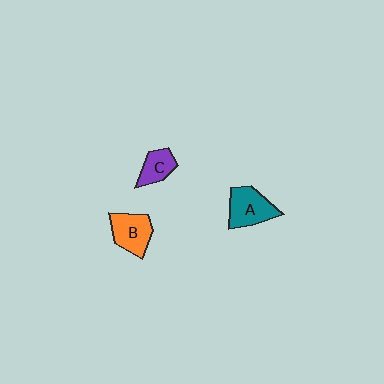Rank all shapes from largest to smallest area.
From largest to smallest: A (teal), B (orange), C (purple).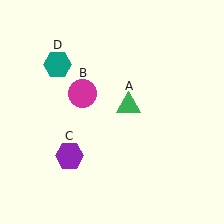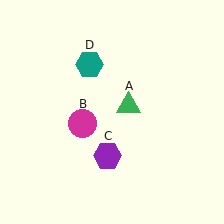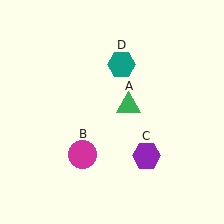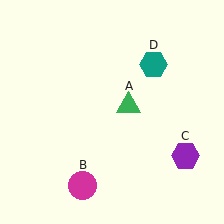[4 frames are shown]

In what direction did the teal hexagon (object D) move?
The teal hexagon (object D) moved right.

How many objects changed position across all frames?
3 objects changed position: magenta circle (object B), purple hexagon (object C), teal hexagon (object D).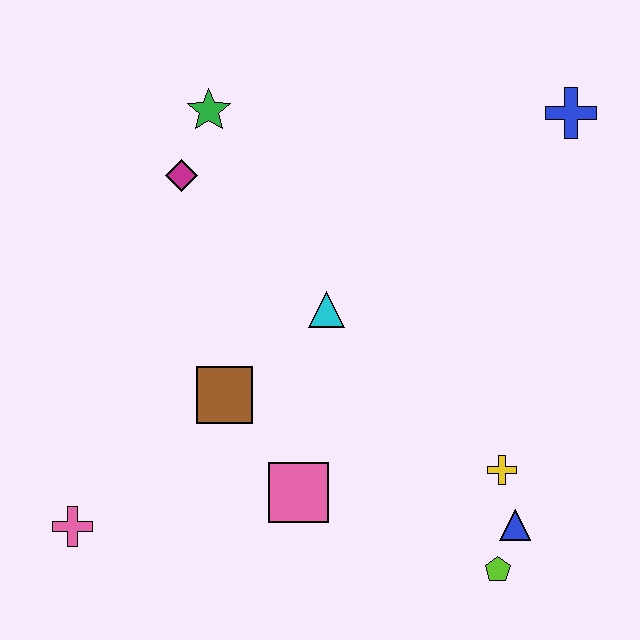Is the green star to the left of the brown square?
Yes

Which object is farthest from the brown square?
The blue cross is farthest from the brown square.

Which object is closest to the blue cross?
The cyan triangle is closest to the blue cross.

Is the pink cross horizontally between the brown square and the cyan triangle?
No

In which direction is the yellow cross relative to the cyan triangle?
The yellow cross is to the right of the cyan triangle.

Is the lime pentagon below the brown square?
Yes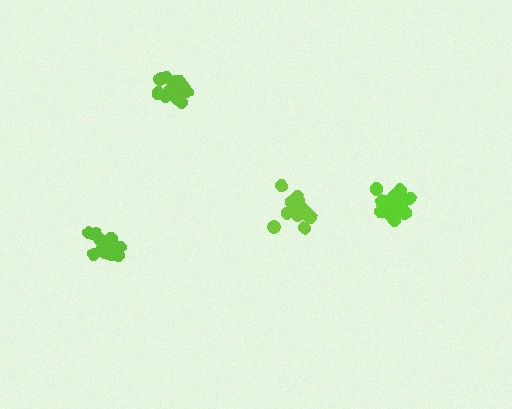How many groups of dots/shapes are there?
There are 4 groups.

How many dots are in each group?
Group 1: 16 dots, Group 2: 17 dots, Group 3: 16 dots, Group 4: 14 dots (63 total).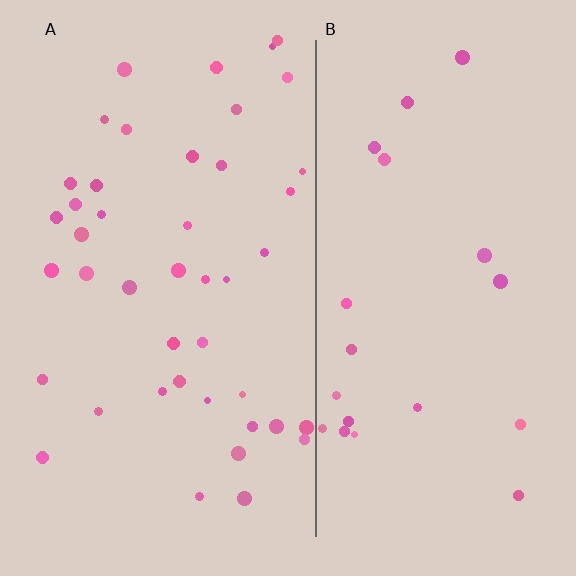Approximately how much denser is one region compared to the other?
Approximately 2.1× — region A over region B.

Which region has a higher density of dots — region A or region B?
A (the left).